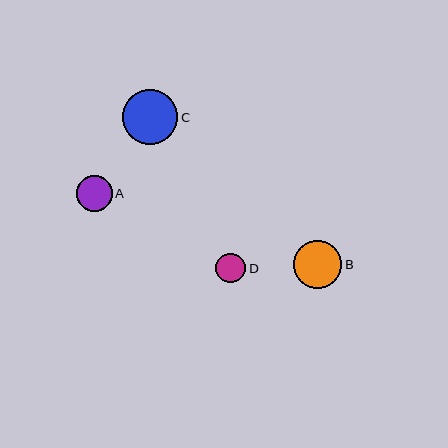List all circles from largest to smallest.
From largest to smallest: C, B, A, D.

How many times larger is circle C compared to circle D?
Circle C is approximately 1.9 times the size of circle D.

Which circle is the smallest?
Circle D is the smallest with a size of approximately 30 pixels.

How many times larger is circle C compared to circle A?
Circle C is approximately 1.5 times the size of circle A.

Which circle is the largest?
Circle C is the largest with a size of approximately 55 pixels.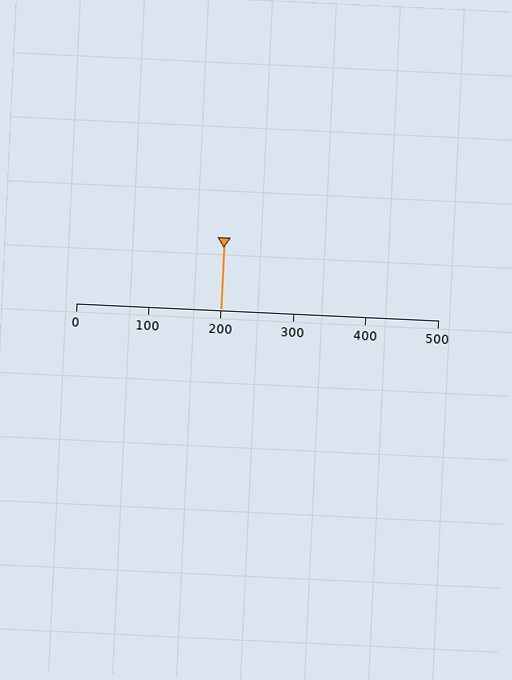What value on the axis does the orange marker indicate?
The marker indicates approximately 200.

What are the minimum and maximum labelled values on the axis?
The axis runs from 0 to 500.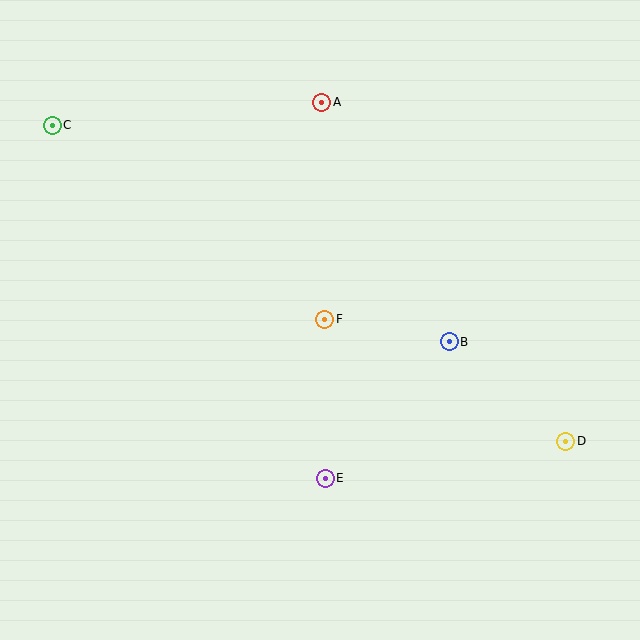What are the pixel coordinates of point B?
Point B is at (449, 342).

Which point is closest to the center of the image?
Point F at (325, 319) is closest to the center.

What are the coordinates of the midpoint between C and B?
The midpoint between C and B is at (251, 234).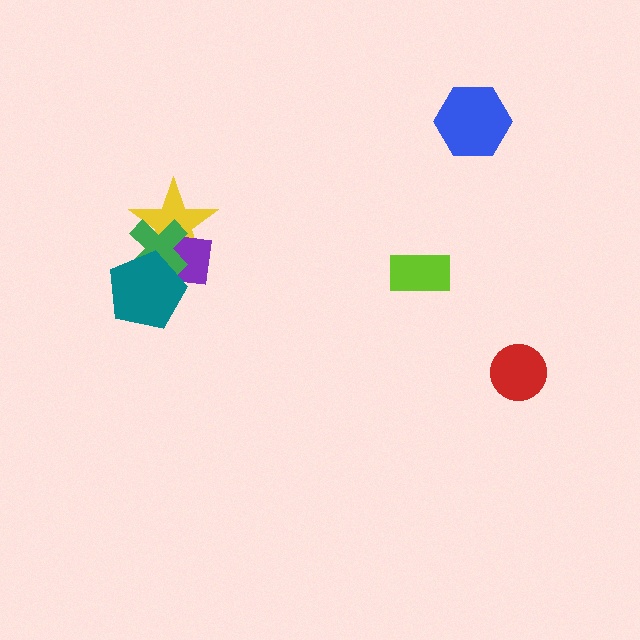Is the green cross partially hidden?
Yes, it is partially covered by another shape.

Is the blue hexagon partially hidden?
No, no other shape covers it.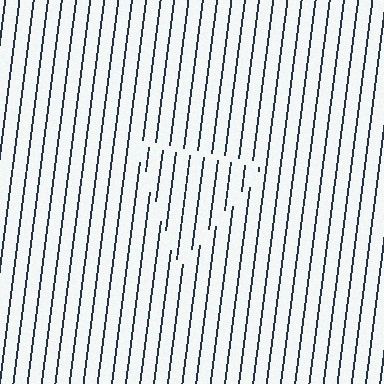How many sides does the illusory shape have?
3 sides — the line-ends trace a triangle.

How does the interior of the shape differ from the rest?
The interior of the shape contains the same grating, shifted by half a period — the contour is defined by the phase discontinuity where line-ends from the inner and outer gratings abut.